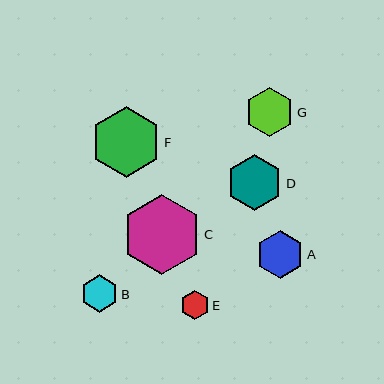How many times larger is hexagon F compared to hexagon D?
Hexagon F is approximately 1.3 times the size of hexagon D.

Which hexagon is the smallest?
Hexagon E is the smallest with a size of approximately 29 pixels.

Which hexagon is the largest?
Hexagon C is the largest with a size of approximately 80 pixels.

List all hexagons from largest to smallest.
From largest to smallest: C, F, D, G, A, B, E.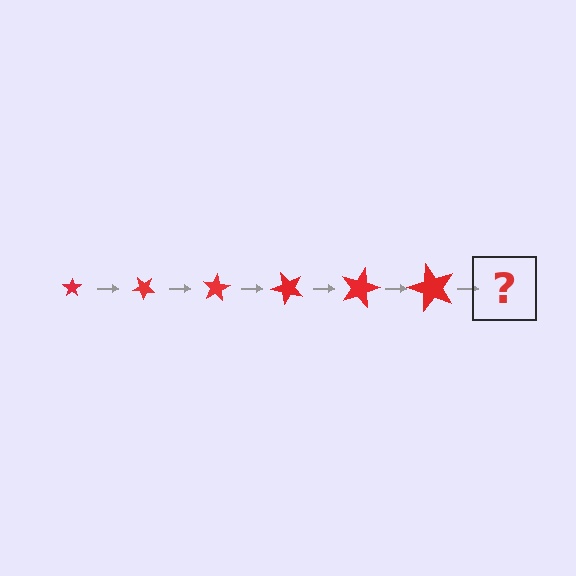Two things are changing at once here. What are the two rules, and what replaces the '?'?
The two rules are that the star grows larger each step and it rotates 40 degrees each step. The '?' should be a star, larger than the previous one and rotated 240 degrees from the start.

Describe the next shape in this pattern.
It should be a star, larger than the previous one and rotated 240 degrees from the start.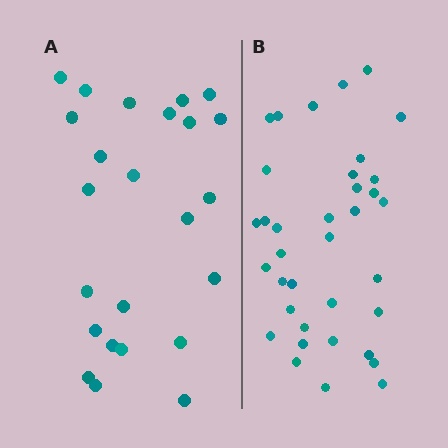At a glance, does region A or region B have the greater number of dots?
Region B (the right region) has more dots.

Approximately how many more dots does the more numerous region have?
Region B has roughly 12 or so more dots than region A.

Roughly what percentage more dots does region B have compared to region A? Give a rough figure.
About 50% more.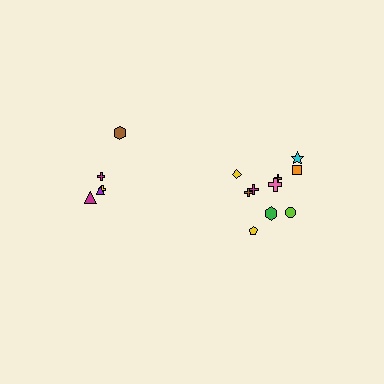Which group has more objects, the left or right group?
The right group.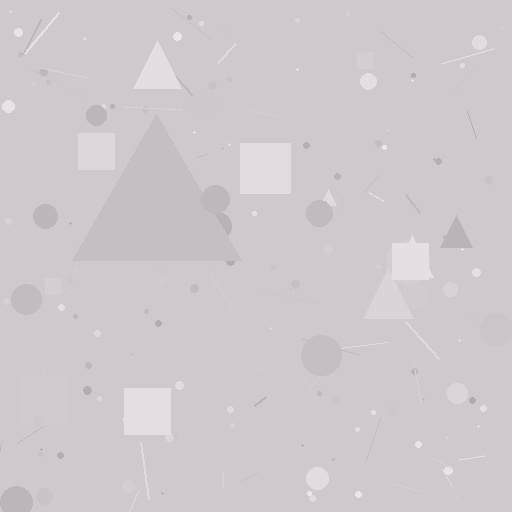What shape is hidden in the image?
A triangle is hidden in the image.